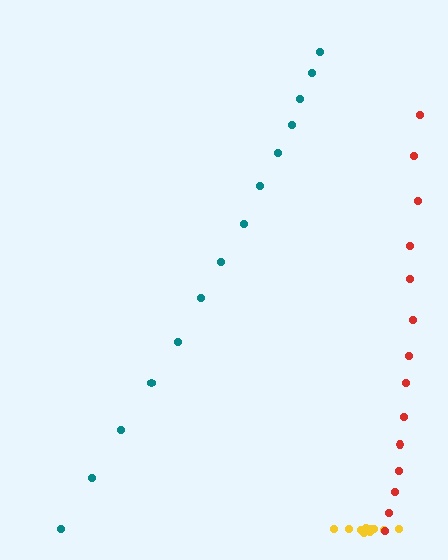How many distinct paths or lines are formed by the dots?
There are 3 distinct paths.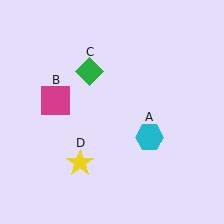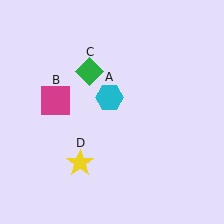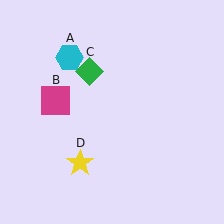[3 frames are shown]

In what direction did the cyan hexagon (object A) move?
The cyan hexagon (object A) moved up and to the left.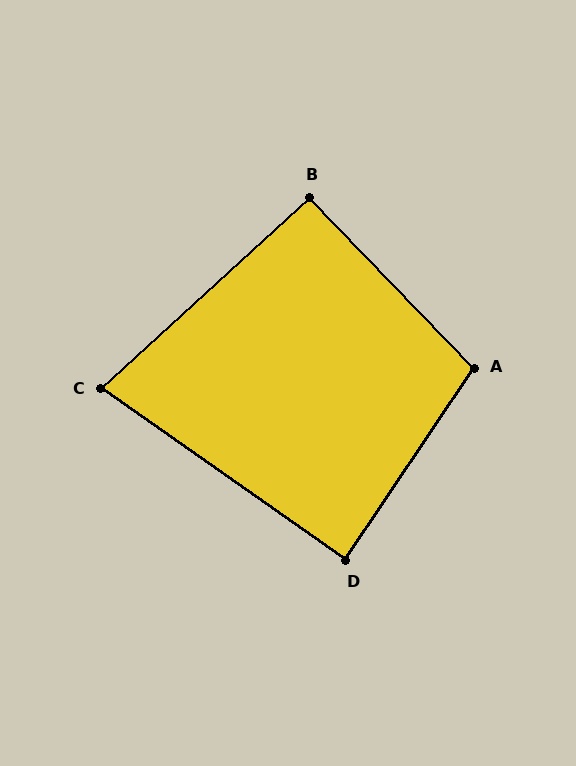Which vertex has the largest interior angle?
A, at approximately 102 degrees.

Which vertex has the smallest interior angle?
C, at approximately 78 degrees.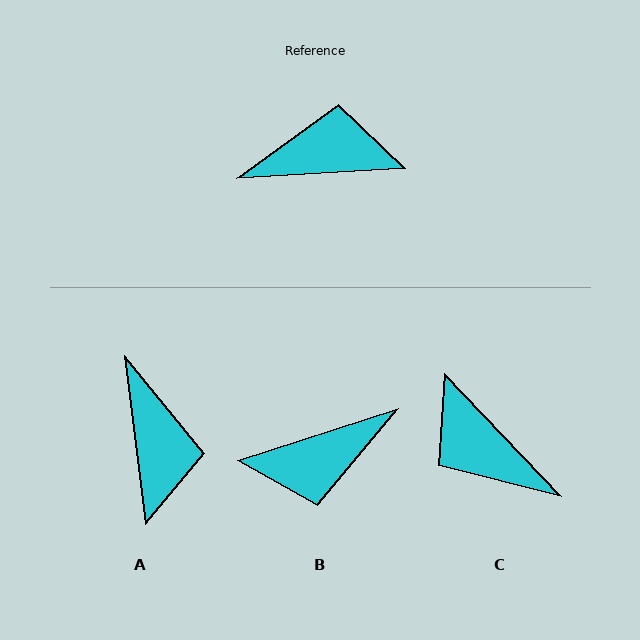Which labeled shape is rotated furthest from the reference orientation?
B, about 166 degrees away.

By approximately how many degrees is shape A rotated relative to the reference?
Approximately 86 degrees clockwise.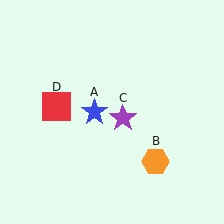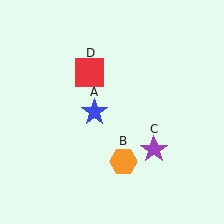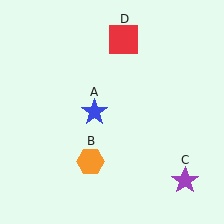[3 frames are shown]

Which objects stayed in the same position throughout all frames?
Blue star (object A) remained stationary.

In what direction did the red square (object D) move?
The red square (object D) moved up and to the right.